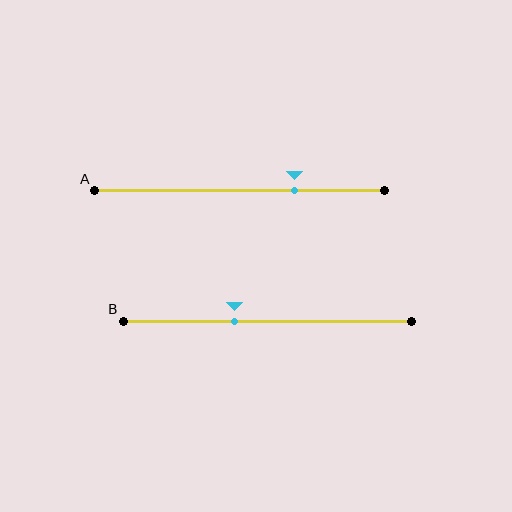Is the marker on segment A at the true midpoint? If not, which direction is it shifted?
No, the marker on segment A is shifted to the right by about 19% of the segment length.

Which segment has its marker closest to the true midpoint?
Segment B has its marker closest to the true midpoint.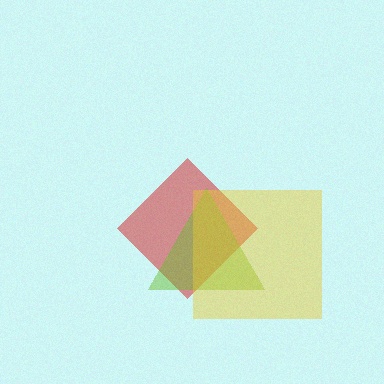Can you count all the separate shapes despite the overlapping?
Yes, there are 3 separate shapes.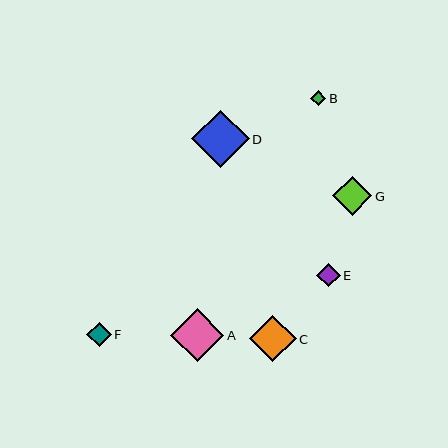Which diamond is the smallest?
Diamond B is the smallest with a size of approximately 15 pixels.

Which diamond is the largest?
Diamond D is the largest with a size of approximately 57 pixels.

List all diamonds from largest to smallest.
From largest to smallest: D, A, C, G, F, E, B.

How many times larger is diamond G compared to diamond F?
Diamond G is approximately 1.6 times the size of diamond F.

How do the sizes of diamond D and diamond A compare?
Diamond D and diamond A are approximately the same size.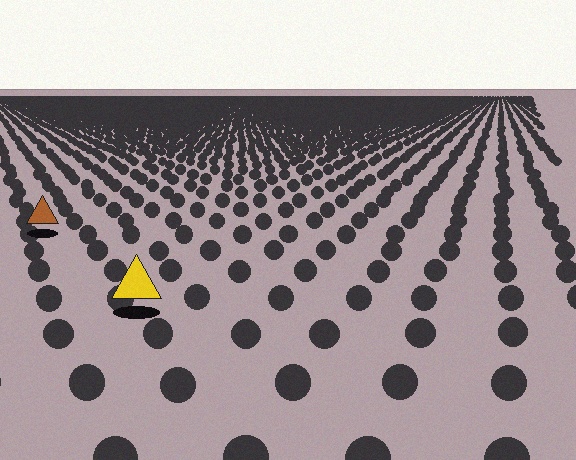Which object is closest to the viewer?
The yellow triangle is closest. The texture marks near it are larger and more spread out.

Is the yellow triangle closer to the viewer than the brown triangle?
Yes. The yellow triangle is closer — you can tell from the texture gradient: the ground texture is coarser near it.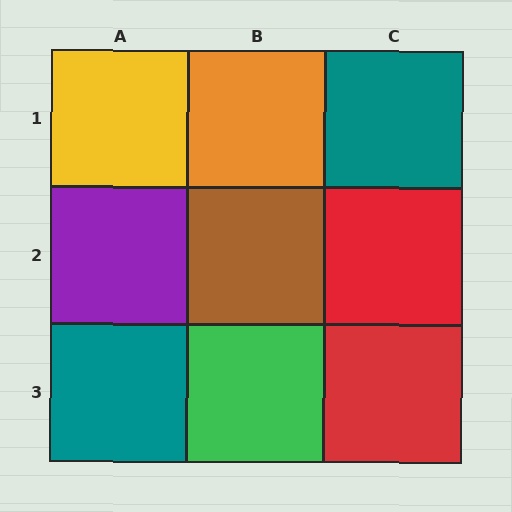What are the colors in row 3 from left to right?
Teal, green, red.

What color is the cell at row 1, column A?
Yellow.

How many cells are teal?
2 cells are teal.